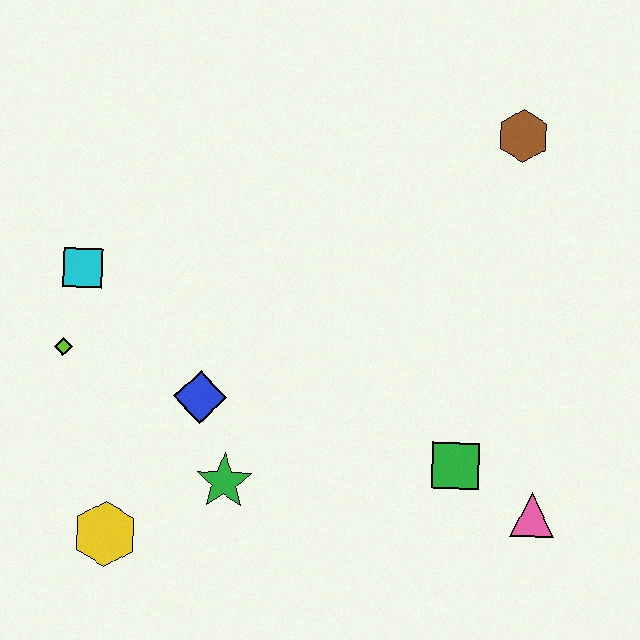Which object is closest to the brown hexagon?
The green square is closest to the brown hexagon.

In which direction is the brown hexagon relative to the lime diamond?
The brown hexagon is to the right of the lime diamond.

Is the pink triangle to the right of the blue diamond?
Yes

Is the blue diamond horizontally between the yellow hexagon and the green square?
Yes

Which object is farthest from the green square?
The cyan square is farthest from the green square.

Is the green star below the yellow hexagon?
No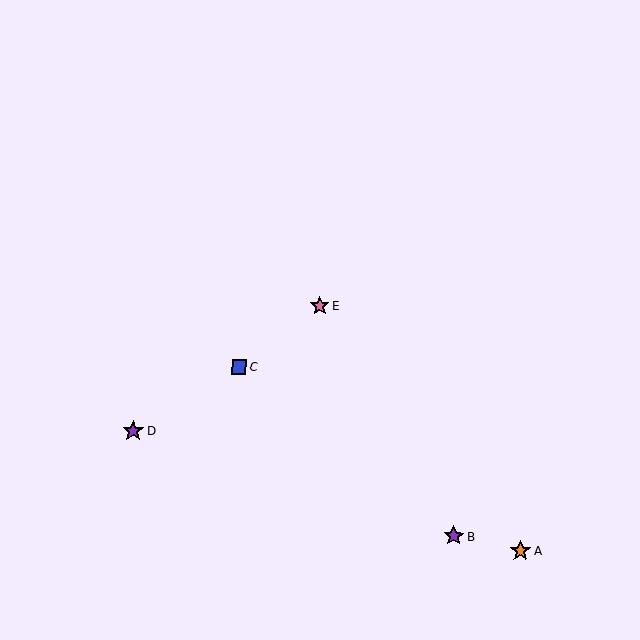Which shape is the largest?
The purple star (labeled D) is the largest.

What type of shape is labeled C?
Shape C is a blue square.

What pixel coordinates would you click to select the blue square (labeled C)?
Click at (239, 367) to select the blue square C.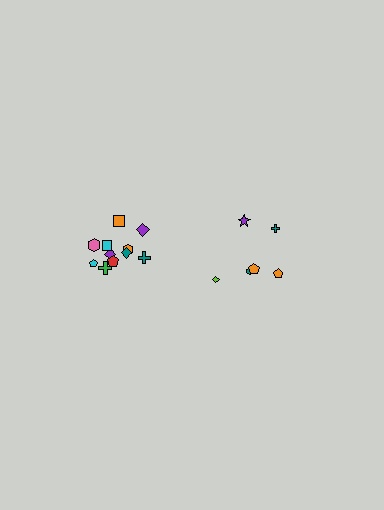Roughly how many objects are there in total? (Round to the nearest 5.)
Roughly 20 objects in total.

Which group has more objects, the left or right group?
The left group.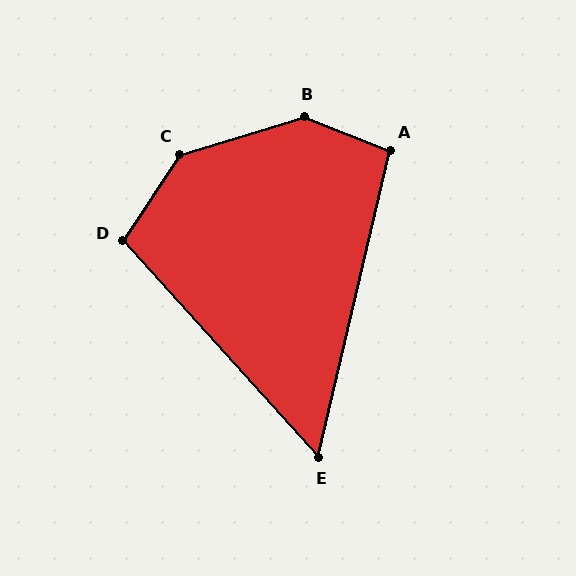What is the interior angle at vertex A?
Approximately 98 degrees (obtuse).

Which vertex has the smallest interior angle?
E, at approximately 55 degrees.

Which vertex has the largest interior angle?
B, at approximately 142 degrees.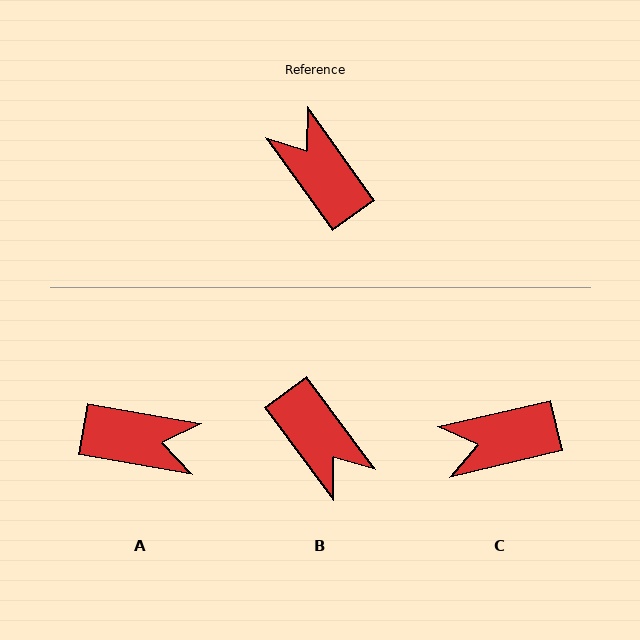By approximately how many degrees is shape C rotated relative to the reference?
Approximately 67 degrees counter-clockwise.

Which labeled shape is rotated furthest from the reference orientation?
B, about 180 degrees away.